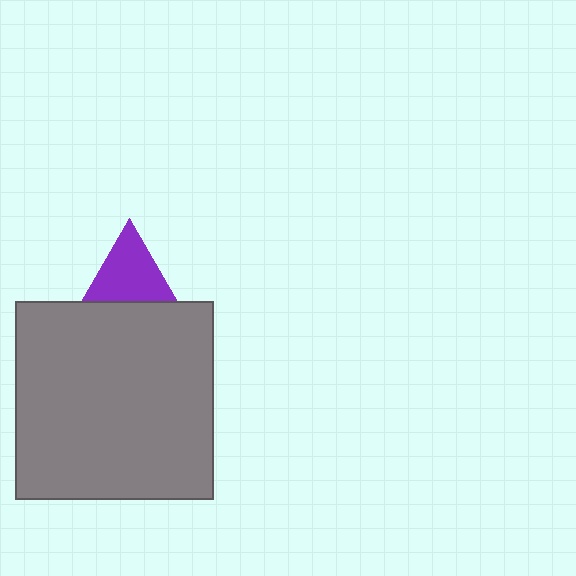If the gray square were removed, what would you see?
You would see the complete purple triangle.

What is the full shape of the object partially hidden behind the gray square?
The partially hidden object is a purple triangle.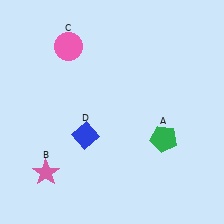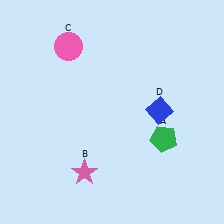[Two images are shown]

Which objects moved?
The objects that moved are: the pink star (B), the blue diamond (D).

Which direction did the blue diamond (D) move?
The blue diamond (D) moved right.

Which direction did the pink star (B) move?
The pink star (B) moved right.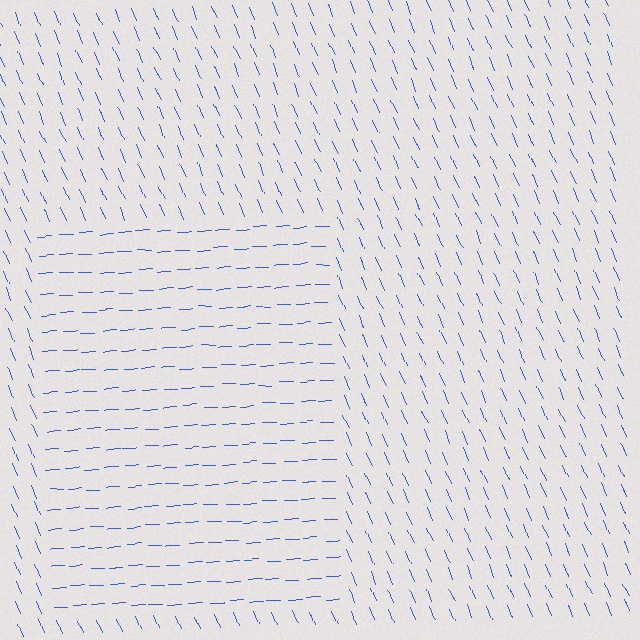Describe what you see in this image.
The image is filled with small blue line segments. A rectangle region in the image has lines oriented differently from the surrounding lines, creating a visible texture boundary.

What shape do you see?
I see a rectangle.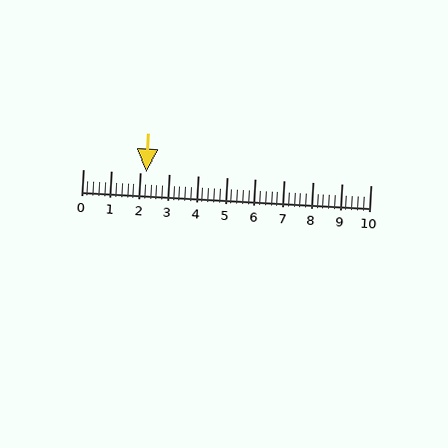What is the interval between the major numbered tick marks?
The major tick marks are spaced 1 units apart.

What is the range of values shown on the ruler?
The ruler shows values from 0 to 10.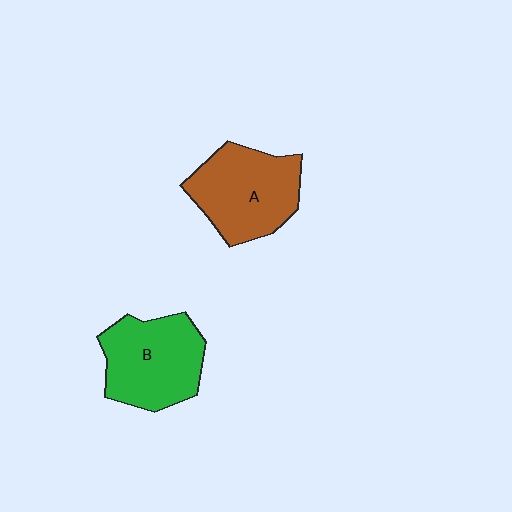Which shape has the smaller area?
Shape B (green).